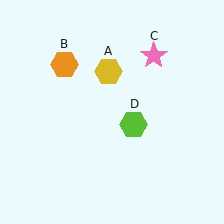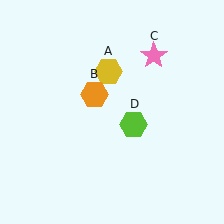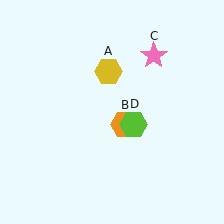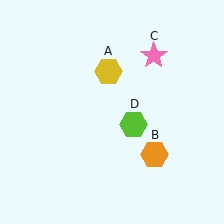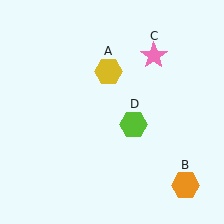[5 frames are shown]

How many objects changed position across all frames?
1 object changed position: orange hexagon (object B).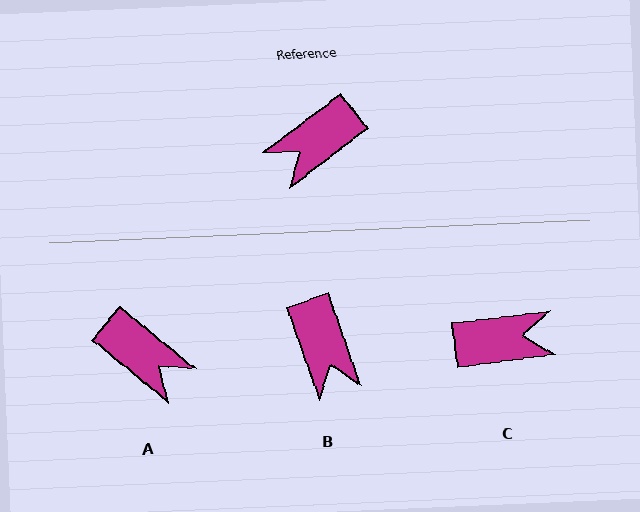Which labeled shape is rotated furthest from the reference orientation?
C, about 150 degrees away.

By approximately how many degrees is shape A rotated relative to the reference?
Approximately 103 degrees counter-clockwise.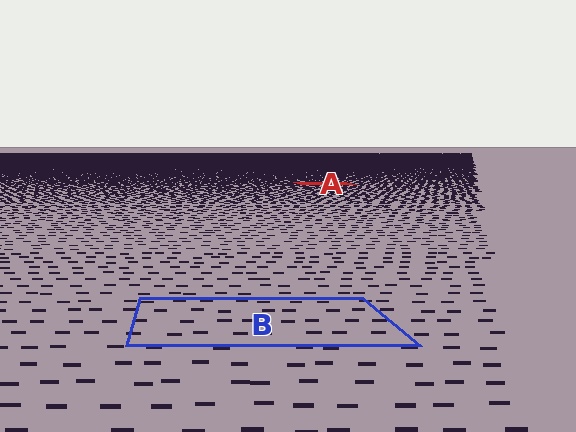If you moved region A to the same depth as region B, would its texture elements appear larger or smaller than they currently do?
They would appear larger. At a closer depth, the same texture elements are projected at a bigger on-screen size.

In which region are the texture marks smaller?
The texture marks are smaller in region A, because it is farther away.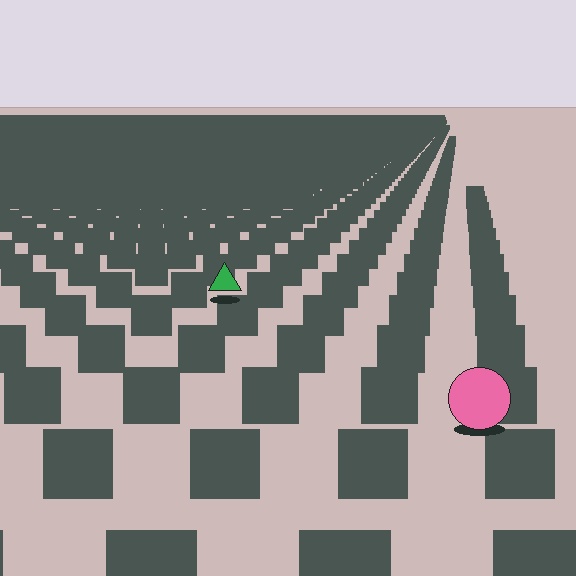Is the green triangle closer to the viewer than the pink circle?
No. The pink circle is closer — you can tell from the texture gradient: the ground texture is coarser near it.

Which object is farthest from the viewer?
The green triangle is farthest from the viewer. It appears smaller and the ground texture around it is denser.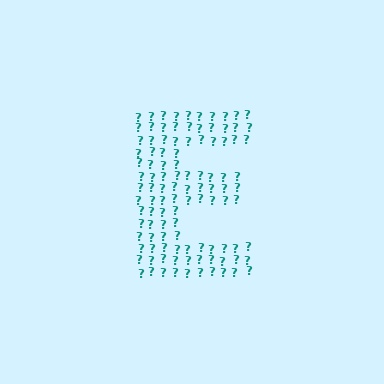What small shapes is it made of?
It is made of small question marks.